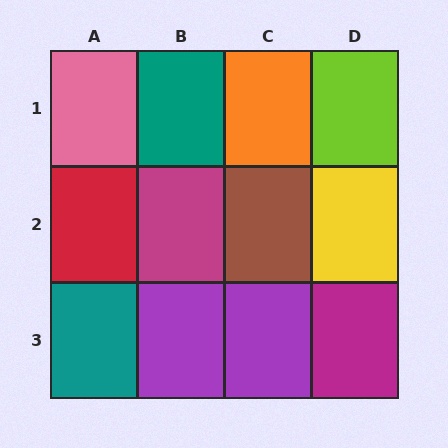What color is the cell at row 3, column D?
Magenta.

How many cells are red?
1 cell is red.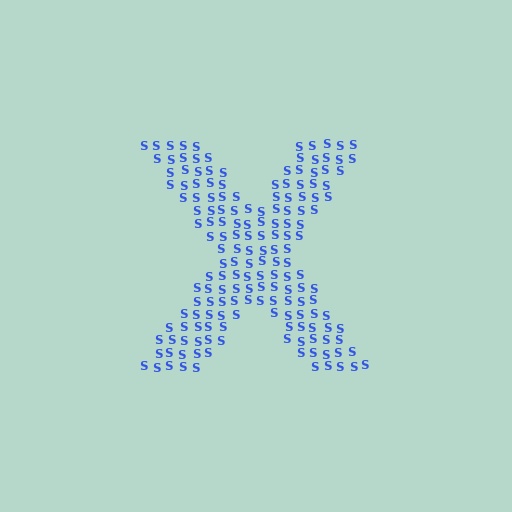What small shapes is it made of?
It is made of small letter S's.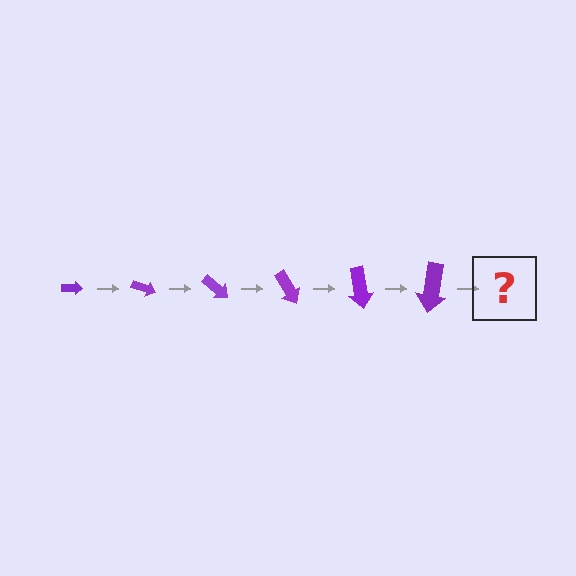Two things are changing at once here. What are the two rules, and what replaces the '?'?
The two rules are that the arrow grows larger each step and it rotates 20 degrees each step. The '?' should be an arrow, larger than the previous one and rotated 120 degrees from the start.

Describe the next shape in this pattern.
It should be an arrow, larger than the previous one and rotated 120 degrees from the start.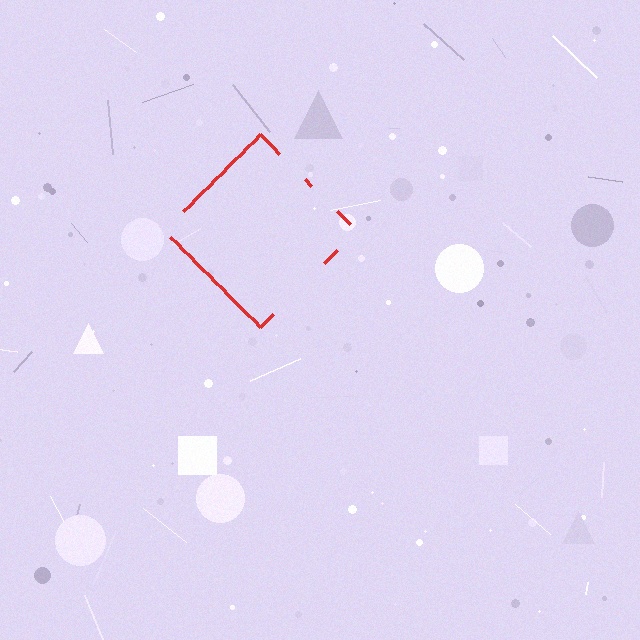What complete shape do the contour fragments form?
The contour fragments form a diamond.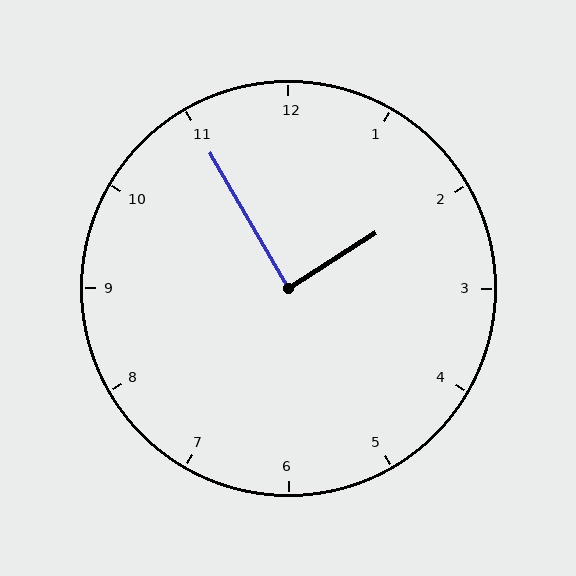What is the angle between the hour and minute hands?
Approximately 88 degrees.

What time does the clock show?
1:55.